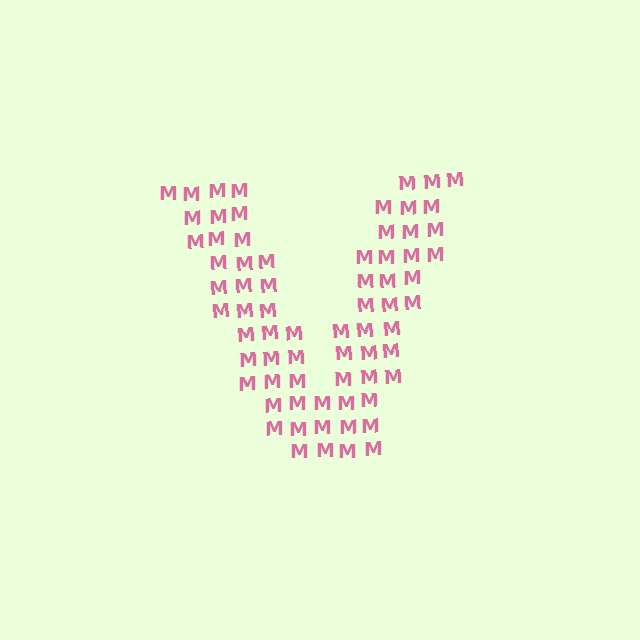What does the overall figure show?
The overall figure shows the letter V.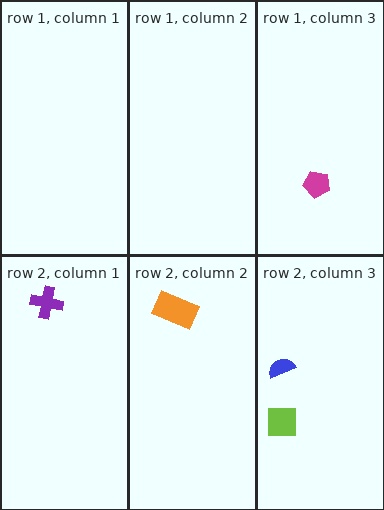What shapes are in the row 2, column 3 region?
The lime square, the blue semicircle.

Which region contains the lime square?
The row 2, column 3 region.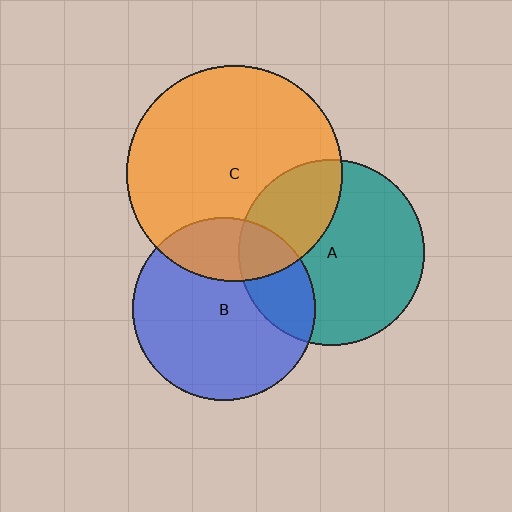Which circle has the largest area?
Circle C (orange).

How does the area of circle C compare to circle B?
Approximately 1.4 times.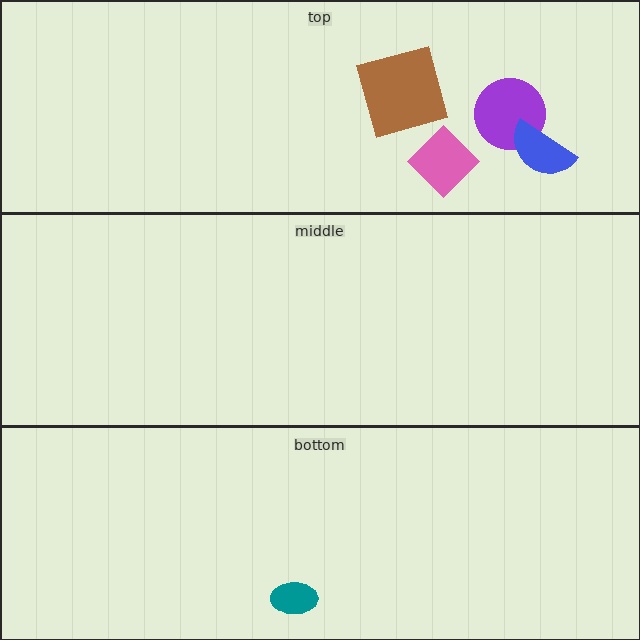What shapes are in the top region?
The brown square, the purple circle, the pink diamond, the blue semicircle.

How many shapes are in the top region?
4.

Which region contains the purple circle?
The top region.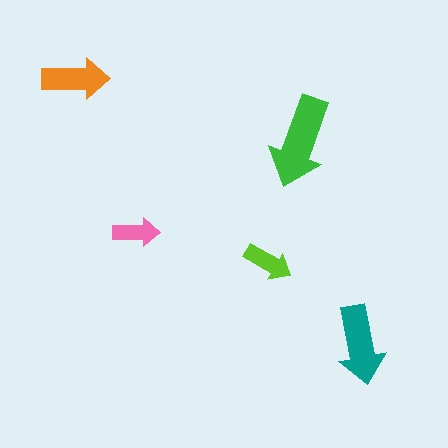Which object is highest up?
The orange arrow is topmost.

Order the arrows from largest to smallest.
the green one, the teal one, the orange one, the lime one, the pink one.